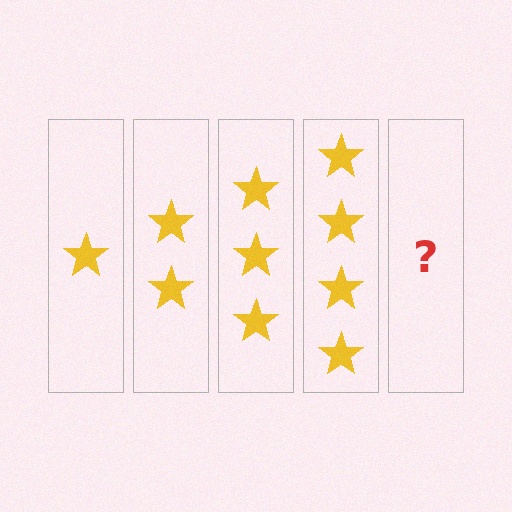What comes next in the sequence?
The next element should be 5 stars.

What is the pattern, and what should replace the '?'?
The pattern is that each step adds one more star. The '?' should be 5 stars.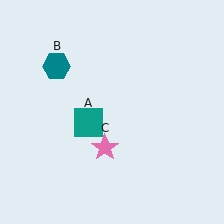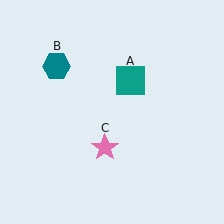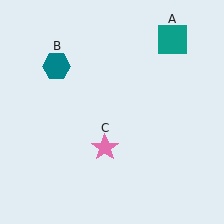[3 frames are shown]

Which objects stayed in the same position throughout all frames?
Teal hexagon (object B) and pink star (object C) remained stationary.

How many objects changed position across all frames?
1 object changed position: teal square (object A).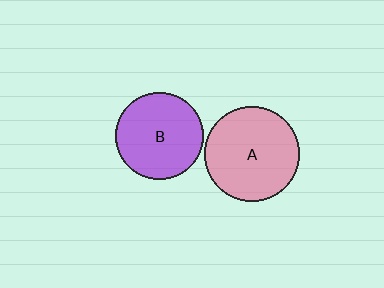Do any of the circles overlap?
No, none of the circles overlap.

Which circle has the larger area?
Circle A (pink).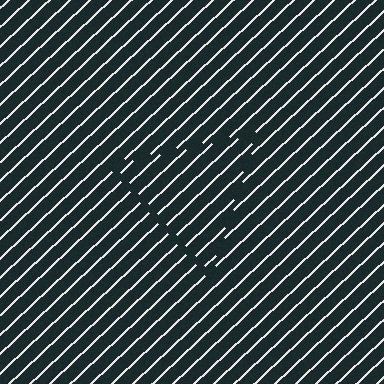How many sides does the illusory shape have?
3 sides — the line-ends trace a triangle.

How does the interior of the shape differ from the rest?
The interior of the shape contains the same grating, shifted by half a period — the contour is defined by the phase discontinuity where line-ends from the inner and outer gratings abut.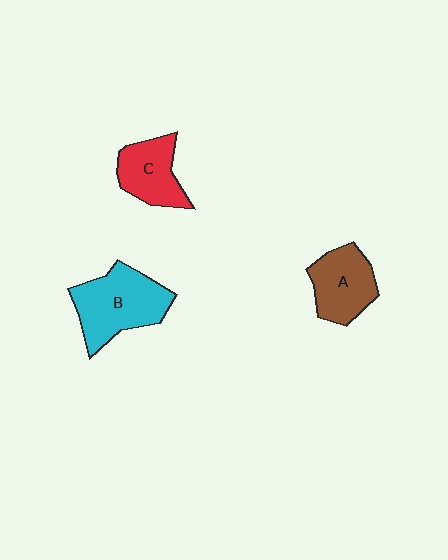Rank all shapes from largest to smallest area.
From largest to smallest: B (cyan), A (brown), C (red).